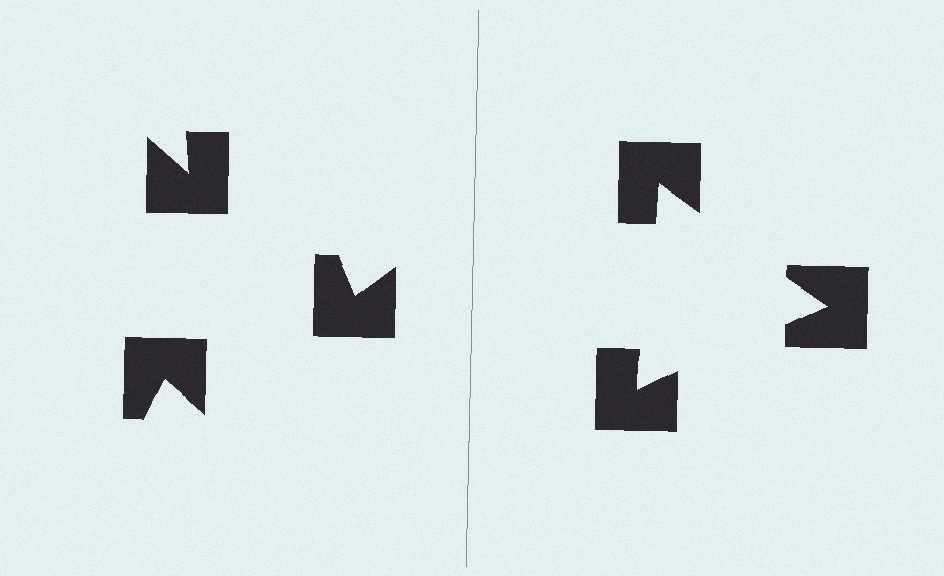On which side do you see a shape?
An illusory triangle appears on the right side. On the left side the wedge cuts are rotated, so no coherent shape forms.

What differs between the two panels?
The notched squares are positioned identically on both sides; only the wedge orientations differ. On the right they align to a triangle; on the left they are misaligned.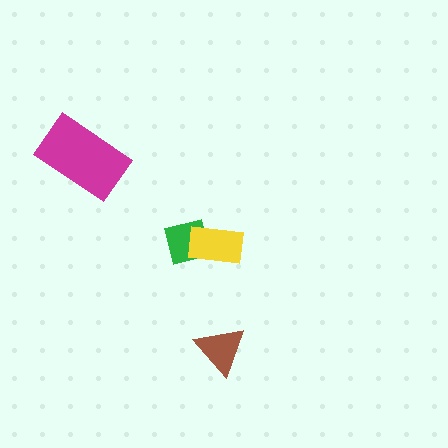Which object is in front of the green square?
The yellow rectangle is in front of the green square.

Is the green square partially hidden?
Yes, it is partially covered by another shape.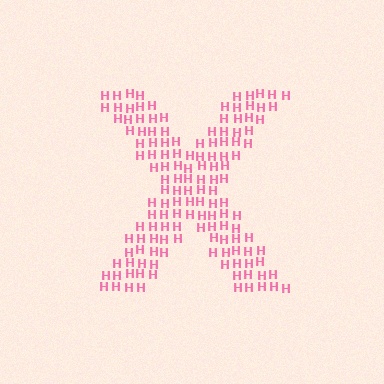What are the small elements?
The small elements are letter H's.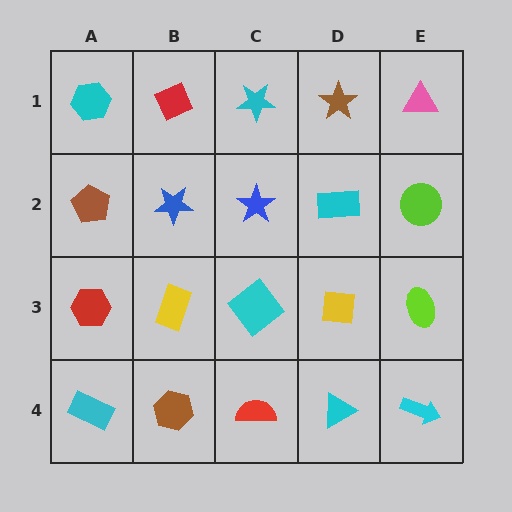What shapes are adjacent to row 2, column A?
A cyan hexagon (row 1, column A), a red hexagon (row 3, column A), a blue star (row 2, column B).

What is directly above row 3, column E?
A lime circle.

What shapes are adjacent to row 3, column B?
A blue star (row 2, column B), a brown hexagon (row 4, column B), a red hexagon (row 3, column A), a cyan diamond (row 3, column C).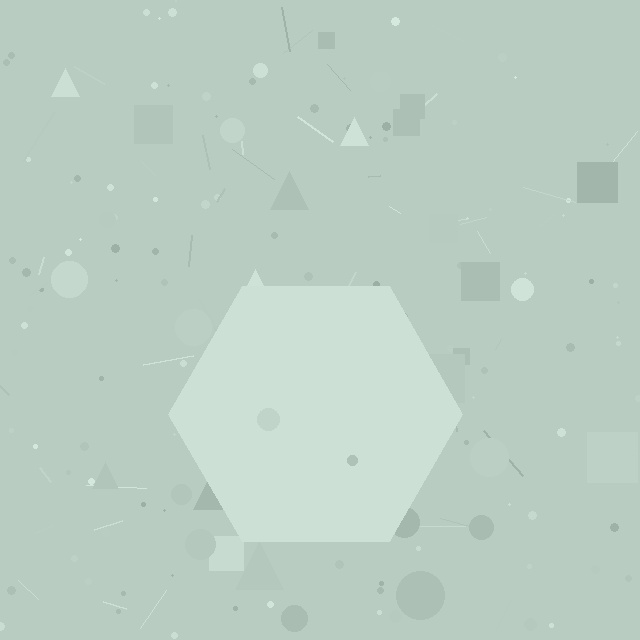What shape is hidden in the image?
A hexagon is hidden in the image.